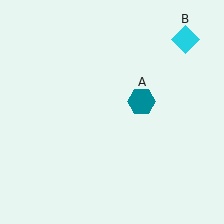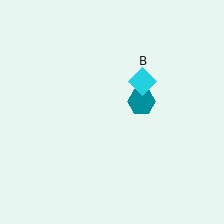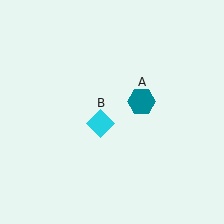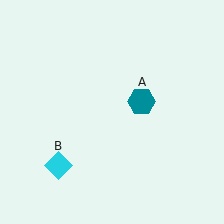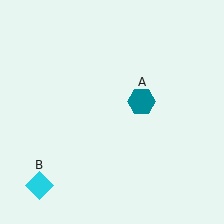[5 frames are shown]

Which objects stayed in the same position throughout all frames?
Teal hexagon (object A) remained stationary.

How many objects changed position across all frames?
1 object changed position: cyan diamond (object B).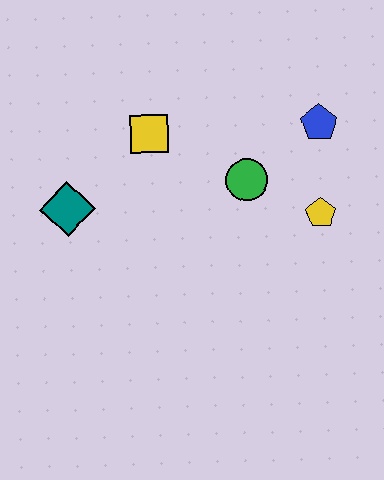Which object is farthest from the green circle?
The teal diamond is farthest from the green circle.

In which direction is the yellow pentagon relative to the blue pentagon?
The yellow pentagon is below the blue pentagon.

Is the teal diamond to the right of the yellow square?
No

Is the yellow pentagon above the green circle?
No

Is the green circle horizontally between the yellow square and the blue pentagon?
Yes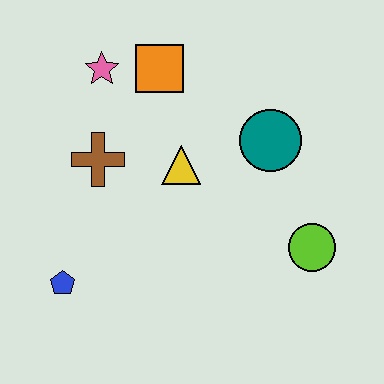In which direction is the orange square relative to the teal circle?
The orange square is to the left of the teal circle.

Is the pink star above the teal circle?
Yes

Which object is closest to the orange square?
The pink star is closest to the orange square.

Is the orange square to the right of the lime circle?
No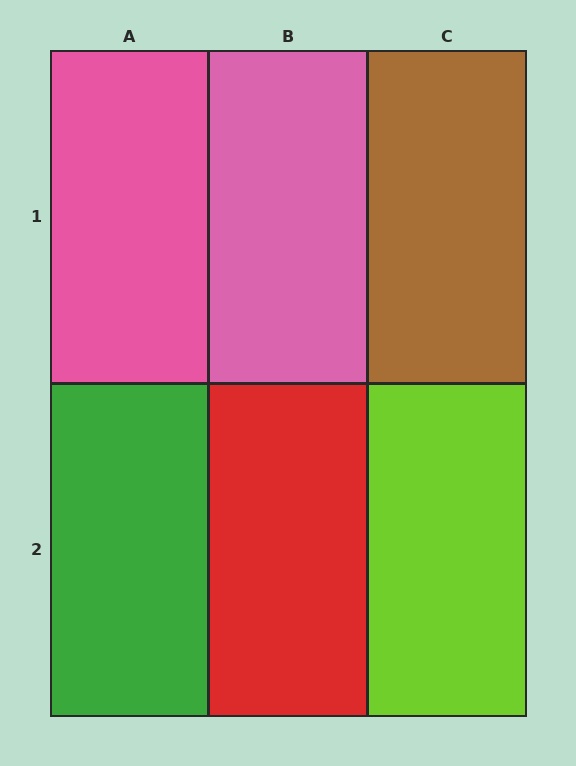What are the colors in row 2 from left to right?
Green, red, lime.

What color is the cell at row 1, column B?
Pink.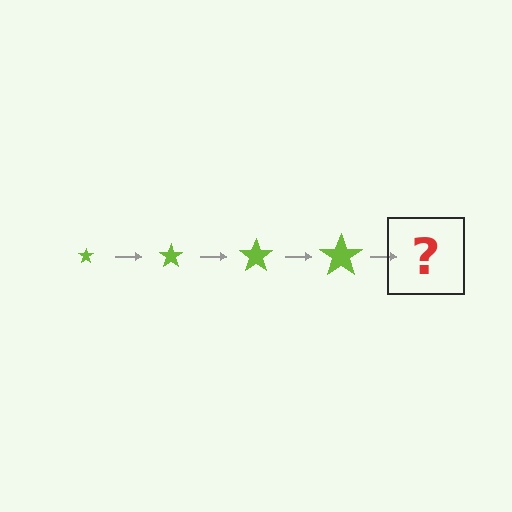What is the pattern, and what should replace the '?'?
The pattern is that the star gets progressively larger each step. The '?' should be a lime star, larger than the previous one.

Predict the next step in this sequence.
The next step is a lime star, larger than the previous one.